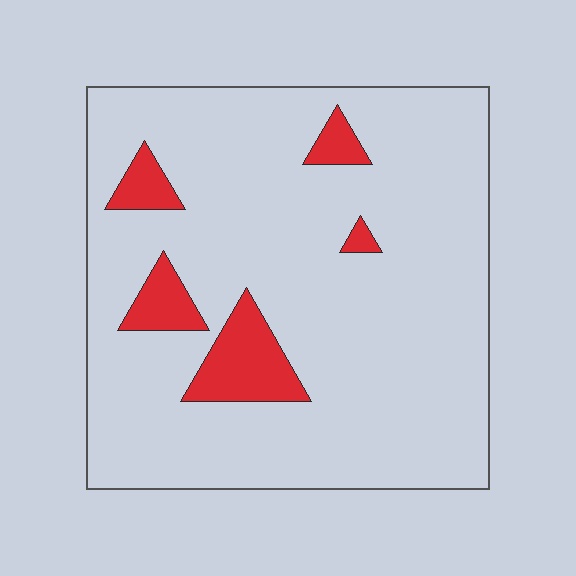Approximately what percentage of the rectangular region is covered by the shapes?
Approximately 10%.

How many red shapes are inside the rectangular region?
5.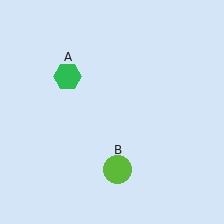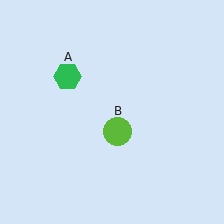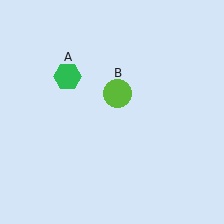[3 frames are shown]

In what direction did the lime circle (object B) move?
The lime circle (object B) moved up.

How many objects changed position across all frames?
1 object changed position: lime circle (object B).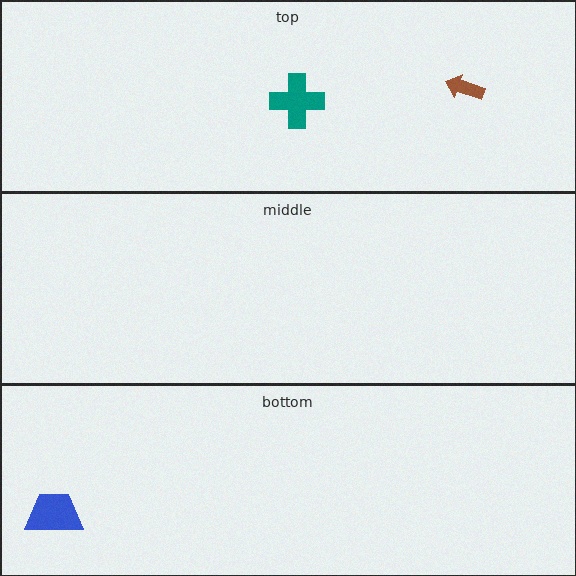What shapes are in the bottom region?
The blue trapezoid.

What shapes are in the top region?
The brown arrow, the teal cross.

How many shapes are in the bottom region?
1.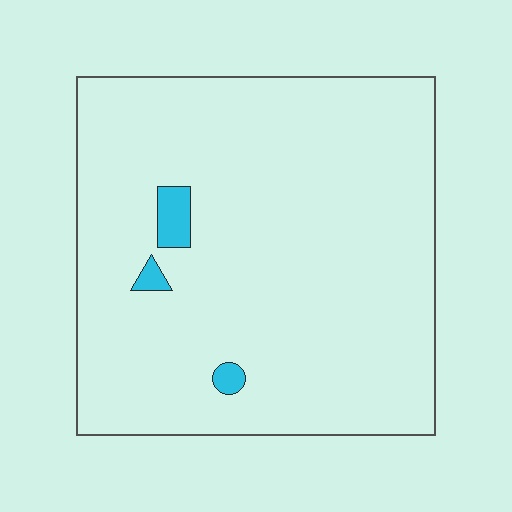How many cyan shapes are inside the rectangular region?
3.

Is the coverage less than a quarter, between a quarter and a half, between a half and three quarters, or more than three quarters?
Less than a quarter.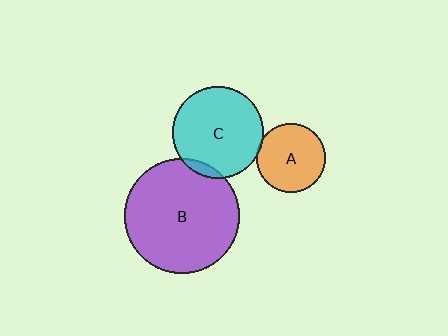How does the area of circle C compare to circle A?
Approximately 1.8 times.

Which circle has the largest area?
Circle B (purple).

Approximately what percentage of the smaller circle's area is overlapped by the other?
Approximately 5%.